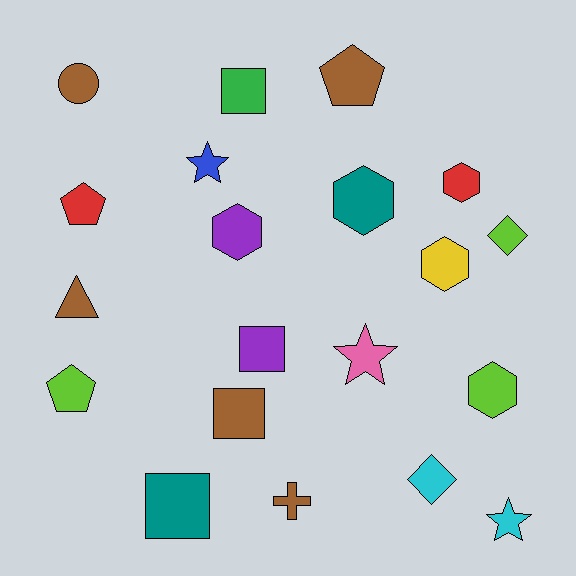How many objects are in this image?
There are 20 objects.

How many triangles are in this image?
There is 1 triangle.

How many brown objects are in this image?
There are 5 brown objects.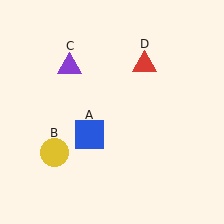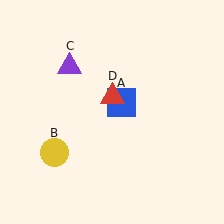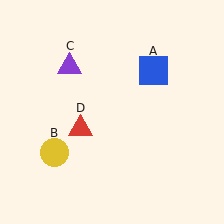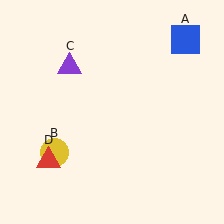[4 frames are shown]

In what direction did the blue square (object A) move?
The blue square (object A) moved up and to the right.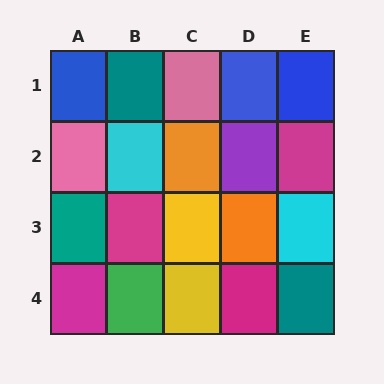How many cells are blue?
3 cells are blue.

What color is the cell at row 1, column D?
Blue.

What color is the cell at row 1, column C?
Pink.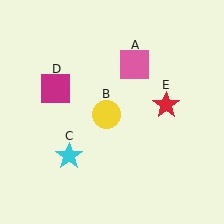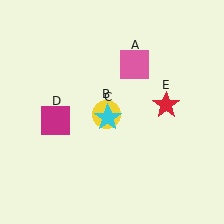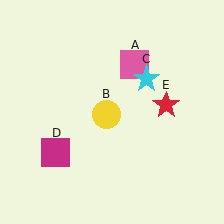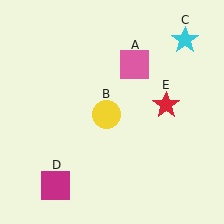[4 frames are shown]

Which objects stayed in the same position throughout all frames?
Pink square (object A) and yellow circle (object B) and red star (object E) remained stationary.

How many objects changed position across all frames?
2 objects changed position: cyan star (object C), magenta square (object D).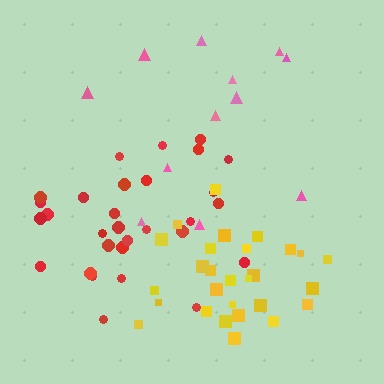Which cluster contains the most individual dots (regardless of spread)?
Red (31).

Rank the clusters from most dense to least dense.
yellow, red, pink.